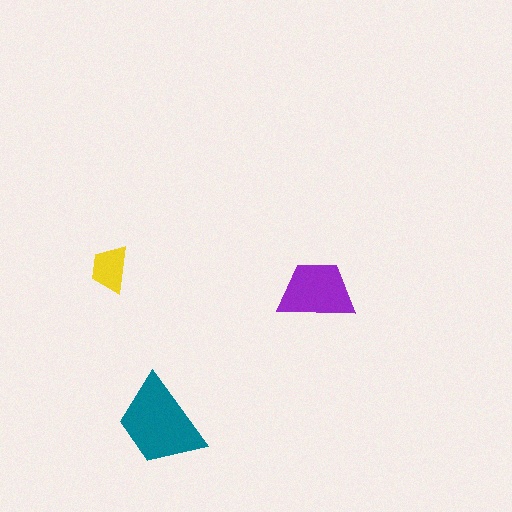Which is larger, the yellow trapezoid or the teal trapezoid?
The teal one.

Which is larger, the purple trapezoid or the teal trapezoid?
The teal one.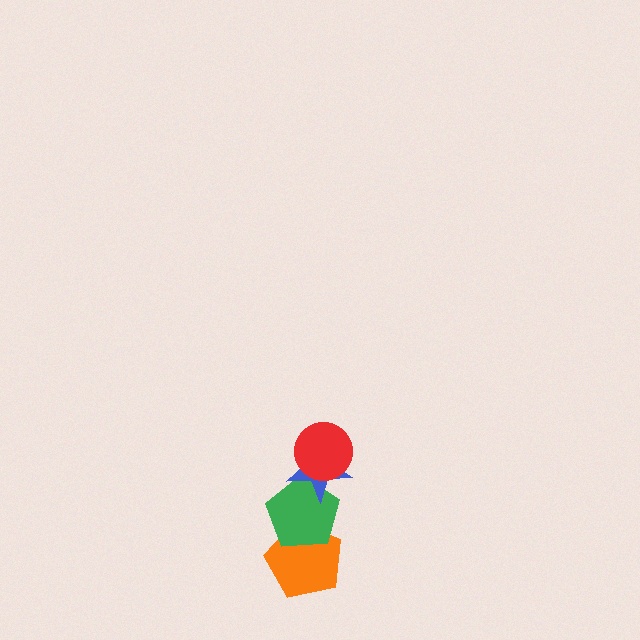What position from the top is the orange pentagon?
The orange pentagon is 4th from the top.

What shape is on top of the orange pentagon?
The green pentagon is on top of the orange pentagon.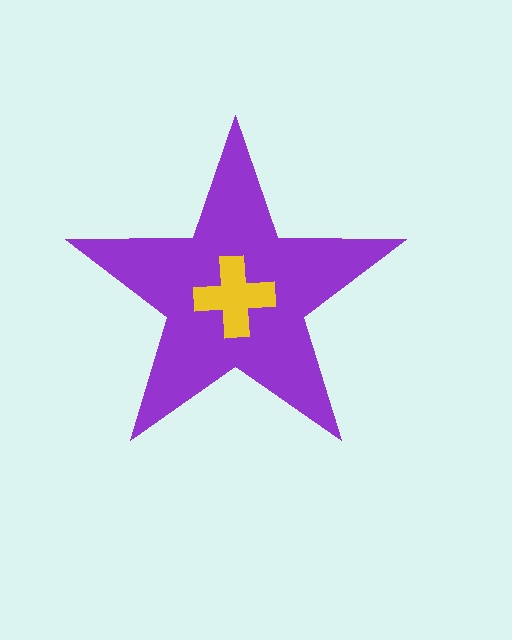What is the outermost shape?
The purple star.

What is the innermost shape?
The yellow cross.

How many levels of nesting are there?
2.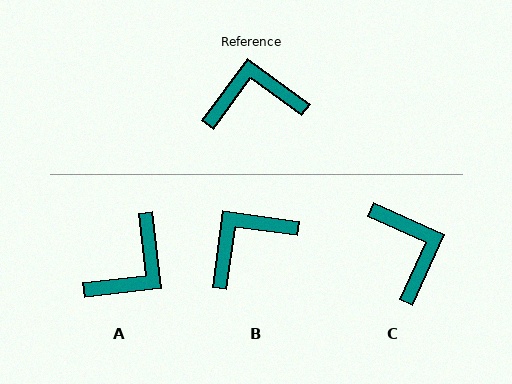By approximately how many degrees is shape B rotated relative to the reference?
Approximately 28 degrees counter-clockwise.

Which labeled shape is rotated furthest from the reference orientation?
A, about 137 degrees away.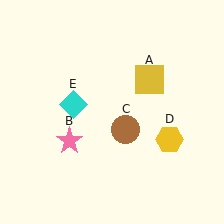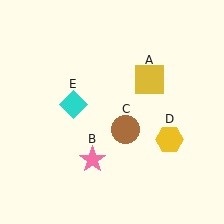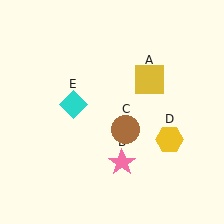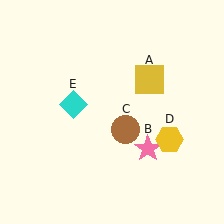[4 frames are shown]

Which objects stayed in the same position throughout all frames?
Yellow square (object A) and brown circle (object C) and yellow hexagon (object D) and cyan diamond (object E) remained stationary.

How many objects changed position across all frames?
1 object changed position: pink star (object B).